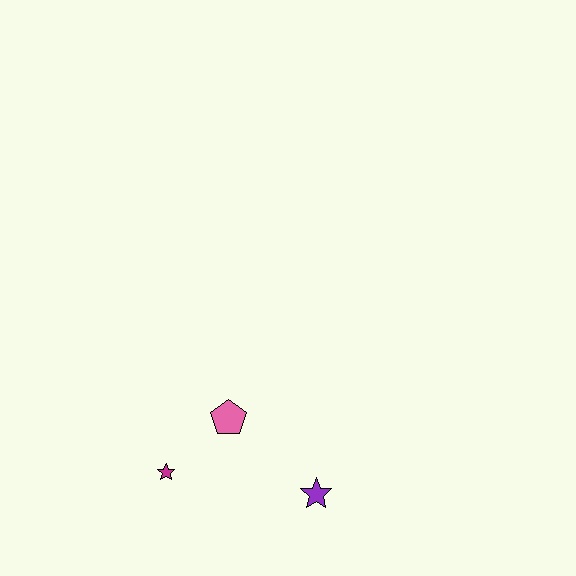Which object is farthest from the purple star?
The magenta star is farthest from the purple star.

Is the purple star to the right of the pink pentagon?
Yes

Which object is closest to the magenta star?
The pink pentagon is closest to the magenta star.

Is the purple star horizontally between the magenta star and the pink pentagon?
No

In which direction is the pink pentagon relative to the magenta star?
The pink pentagon is to the right of the magenta star.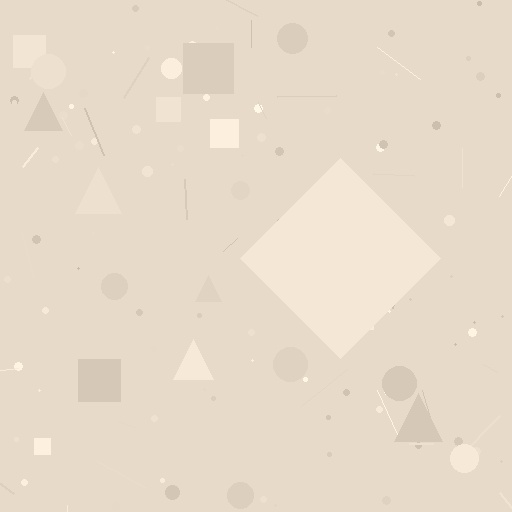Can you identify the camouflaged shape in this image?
The camouflaged shape is a diamond.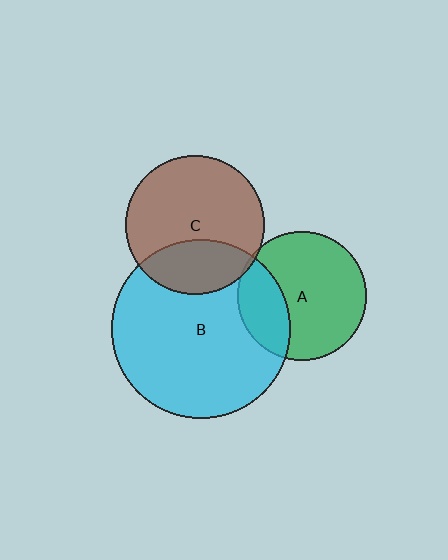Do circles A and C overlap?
Yes.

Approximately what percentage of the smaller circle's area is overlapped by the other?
Approximately 5%.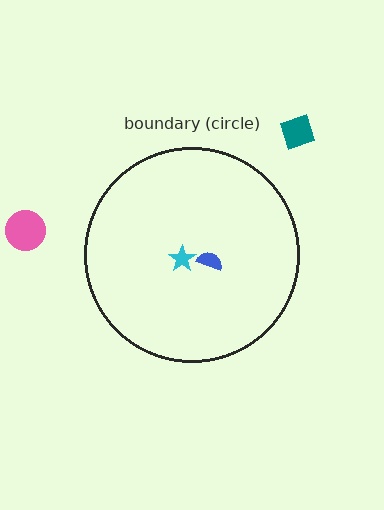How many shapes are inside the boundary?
2 inside, 2 outside.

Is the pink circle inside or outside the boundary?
Outside.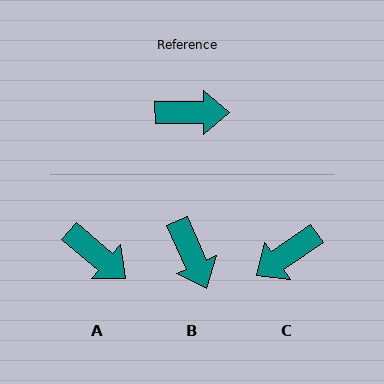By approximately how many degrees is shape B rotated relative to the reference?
Approximately 66 degrees clockwise.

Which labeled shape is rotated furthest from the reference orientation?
C, about 145 degrees away.